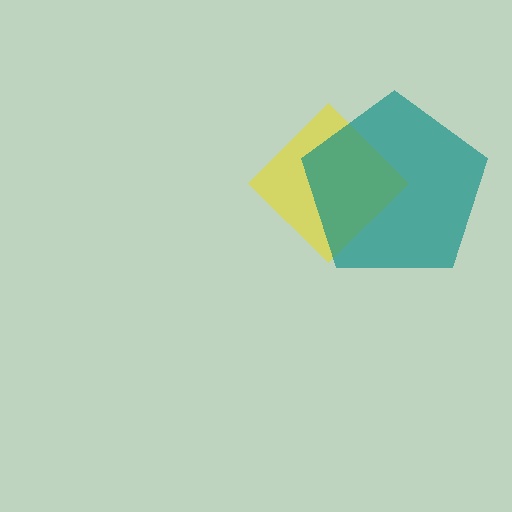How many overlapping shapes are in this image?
There are 2 overlapping shapes in the image.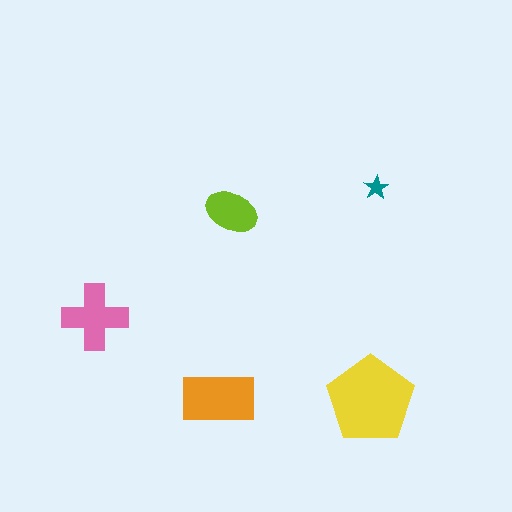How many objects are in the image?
There are 5 objects in the image.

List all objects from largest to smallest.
The yellow pentagon, the orange rectangle, the pink cross, the lime ellipse, the teal star.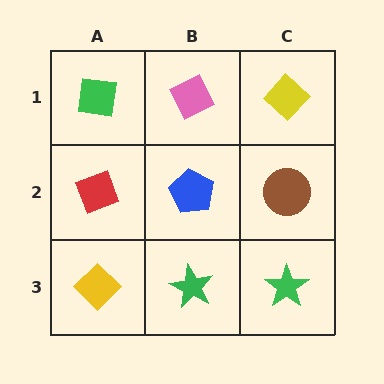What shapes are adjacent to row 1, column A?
A red diamond (row 2, column A), a pink diamond (row 1, column B).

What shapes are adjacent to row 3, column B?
A blue pentagon (row 2, column B), a yellow diamond (row 3, column A), a green star (row 3, column C).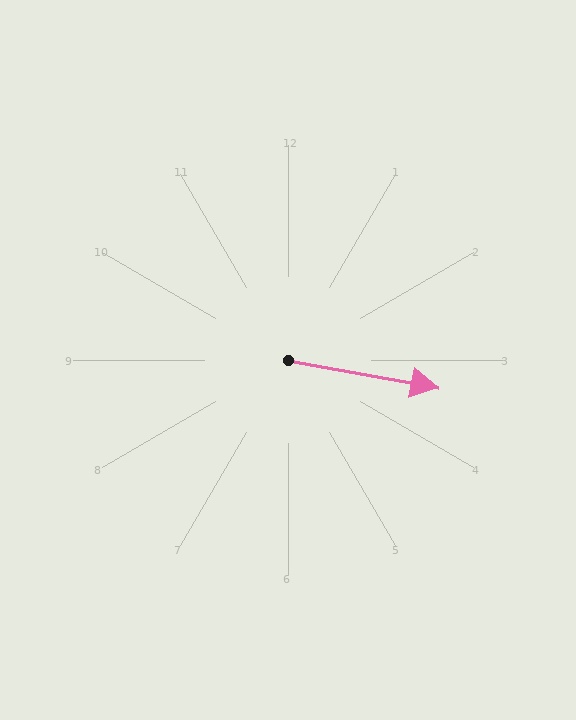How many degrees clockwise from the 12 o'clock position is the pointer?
Approximately 100 degrees.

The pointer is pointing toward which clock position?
Roughly 3 o'clock.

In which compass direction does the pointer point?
East.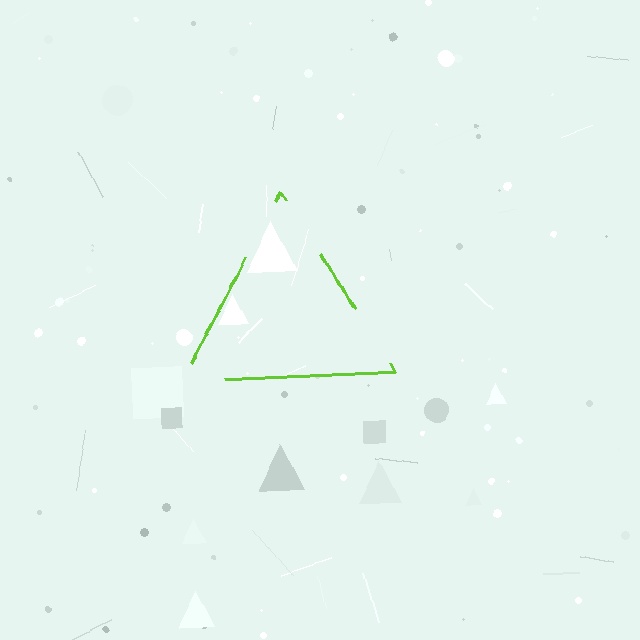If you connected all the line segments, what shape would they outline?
They would outline a triangle.